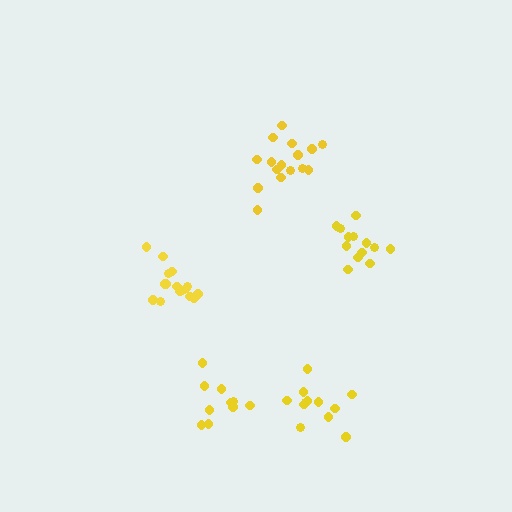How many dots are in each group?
Group 1: 16 dots, Group 2: 16 dots, Group 3: 10 dots, Group 4: 12 dots, Group 5: 13 dots (67 total).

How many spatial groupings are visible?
There are 5 spatial groupings.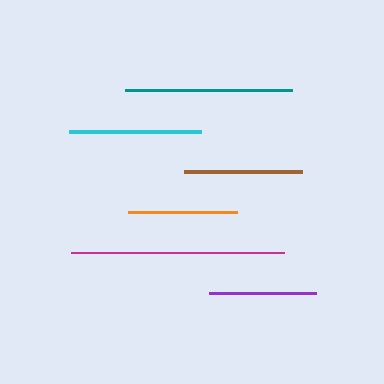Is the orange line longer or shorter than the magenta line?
The magenta line is longer than the orange line.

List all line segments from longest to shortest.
From longest to shortest: magenta, teal, cyan, brown, orange, purple.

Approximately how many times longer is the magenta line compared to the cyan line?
The magenta line is approximately 1.6 times the length of the cyan line.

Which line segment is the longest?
The magenta line is the longest at approximately 213 pixels.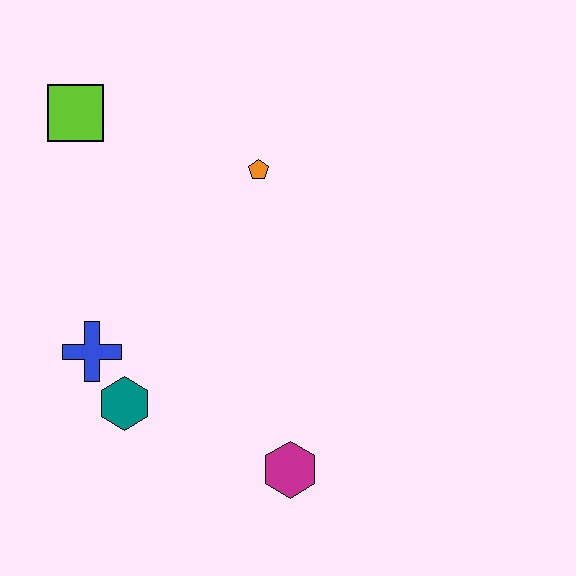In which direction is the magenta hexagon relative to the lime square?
The magenta hexagon is below the lime square.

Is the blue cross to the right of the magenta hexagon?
No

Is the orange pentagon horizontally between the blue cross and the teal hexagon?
No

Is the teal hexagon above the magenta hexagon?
Yes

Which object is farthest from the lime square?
The magenta hexagon is farthest from the lime square.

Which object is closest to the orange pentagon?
The lime square is closest to the orange pentagon.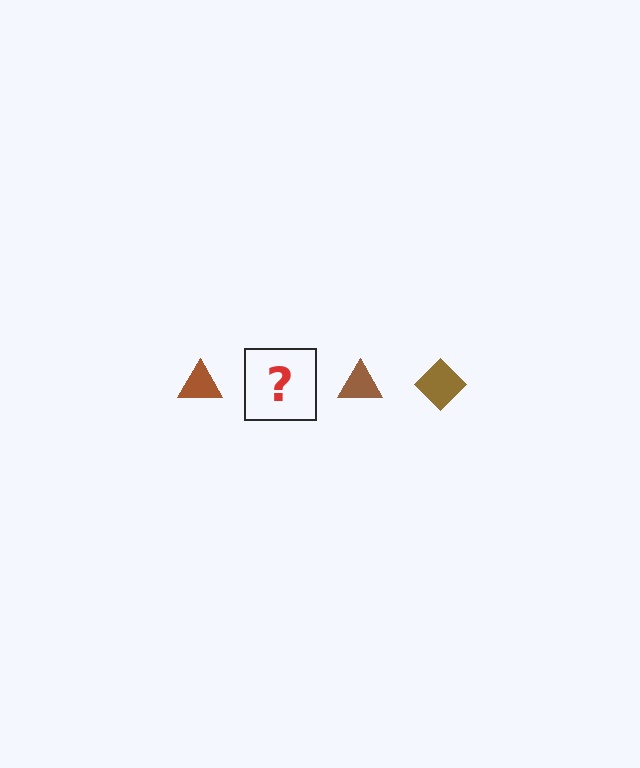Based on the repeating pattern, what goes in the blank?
The blank should be a brown diamond.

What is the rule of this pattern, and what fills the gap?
The rule is that the pattern cycles through triangle, diamond shapes in brown. The gap should be filled with a brown diamond.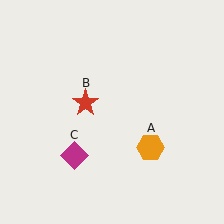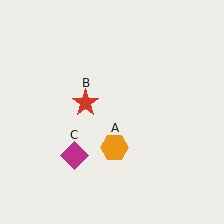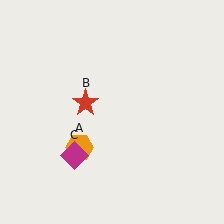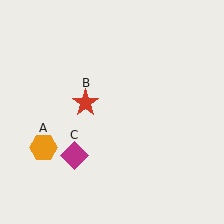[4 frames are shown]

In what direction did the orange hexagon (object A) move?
The orange hexagon (object A) moved left.